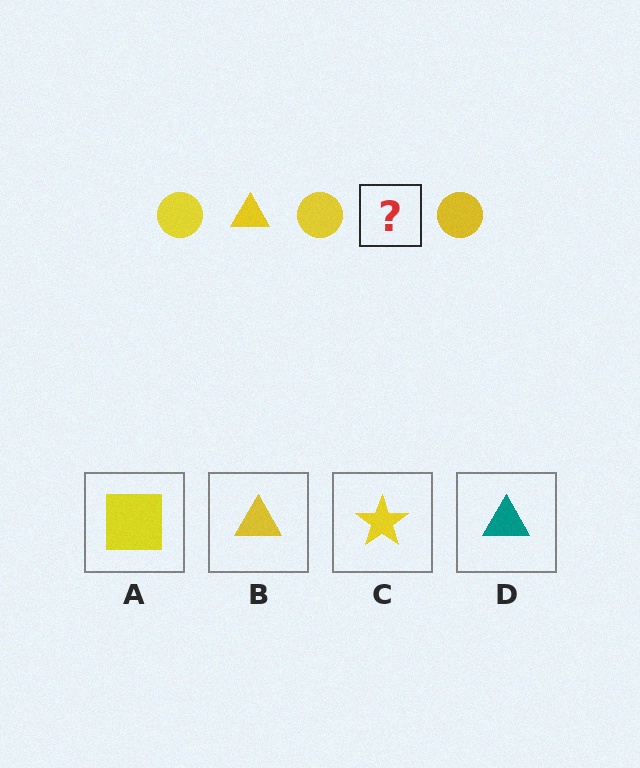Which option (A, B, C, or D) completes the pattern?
B.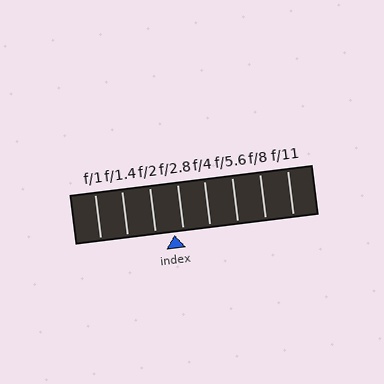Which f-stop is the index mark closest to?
The index mark is closest to f/2.8.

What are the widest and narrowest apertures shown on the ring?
The widest aperture shown is f/1 and the narrowest is f/11.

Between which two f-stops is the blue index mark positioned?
The index mark is between f/2 and f/2.8.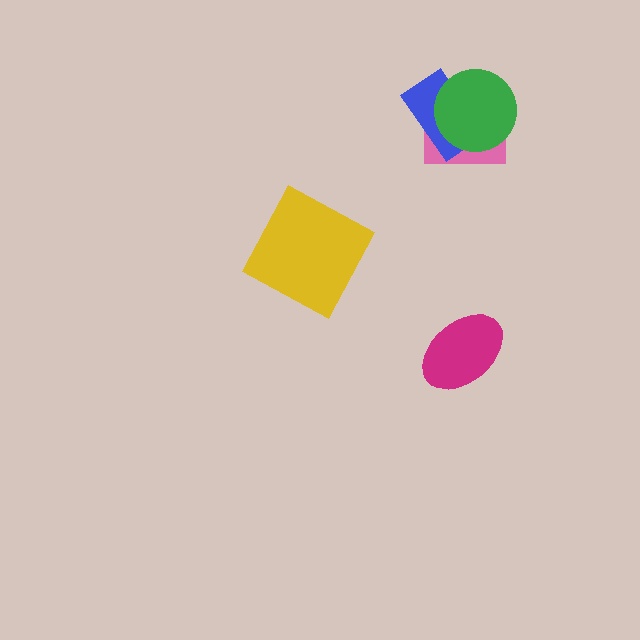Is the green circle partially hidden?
No, no other shape covers it.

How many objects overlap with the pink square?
2 objects overlap with the pink square.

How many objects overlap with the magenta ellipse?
0 objects overlap with the magenta ellipse.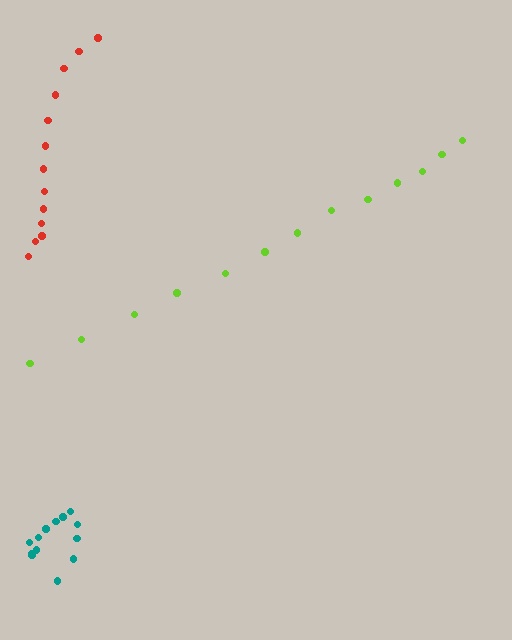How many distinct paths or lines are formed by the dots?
There are 3 distinct paths.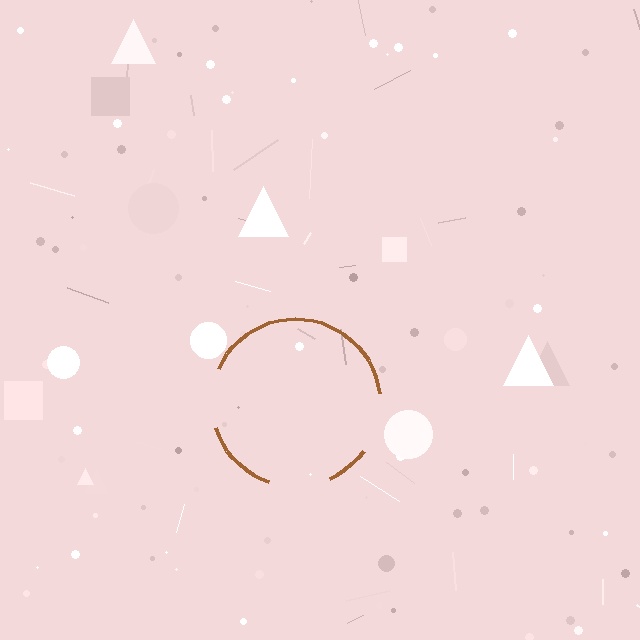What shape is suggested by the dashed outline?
The dashed outline suggests a circle.